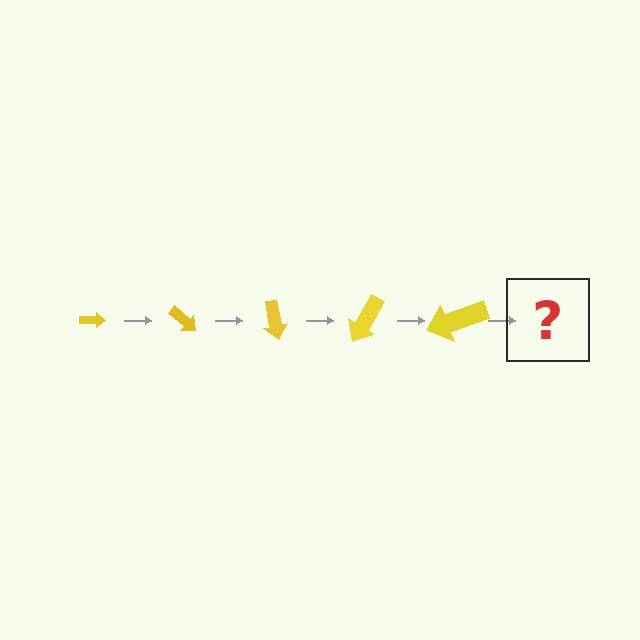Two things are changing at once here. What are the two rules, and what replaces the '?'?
The two rules are that the arrow grows larger each step and it rotates 40 degrees each step. The '?' should be an arrow, larger than the previous one and rotated 200 degrees from the start.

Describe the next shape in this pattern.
It should be an arrow, larger than the previous one and rotated 200 degrees from the start.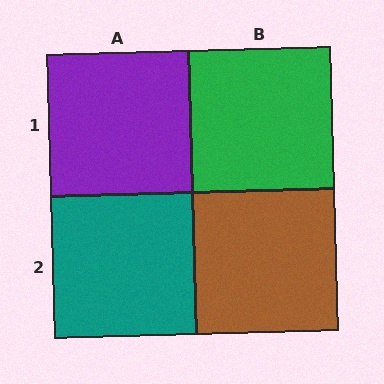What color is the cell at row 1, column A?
Purple.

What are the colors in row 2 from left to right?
Teal, brown.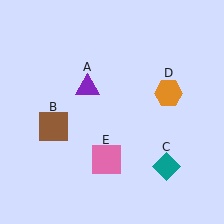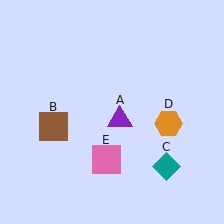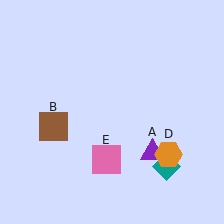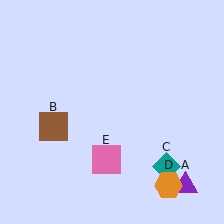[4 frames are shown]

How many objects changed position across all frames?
2 objects changed position: purple triangle (object A), orange hexagon (object D).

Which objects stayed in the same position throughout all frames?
Brown square (object B) and teal diamond (object C) and pink square (object E) remained stationary.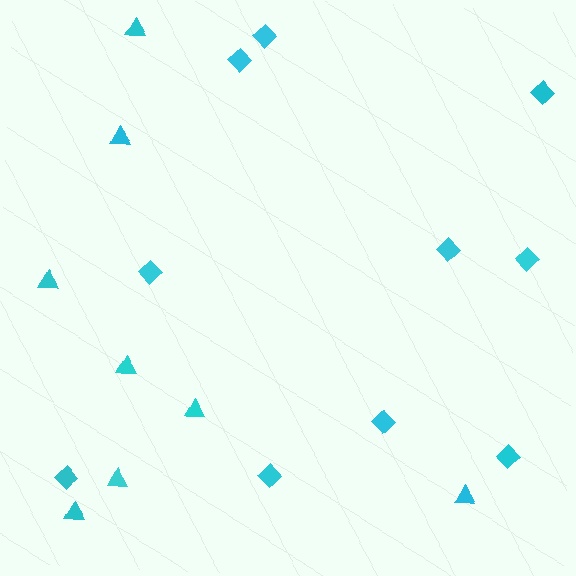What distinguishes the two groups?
There are 2 groups: one group of diamonds (10) and one group of triangles (8).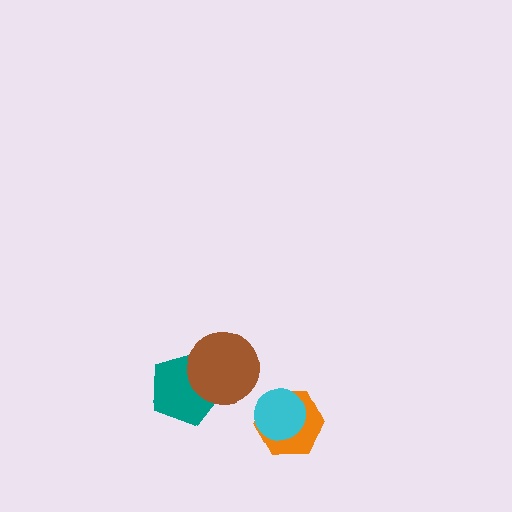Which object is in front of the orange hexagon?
The cyan circle is in front of the orange hexagon.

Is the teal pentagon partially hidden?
Yes, it is partially covered by another shape.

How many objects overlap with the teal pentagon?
1 object overlaps with the teal pentagon.